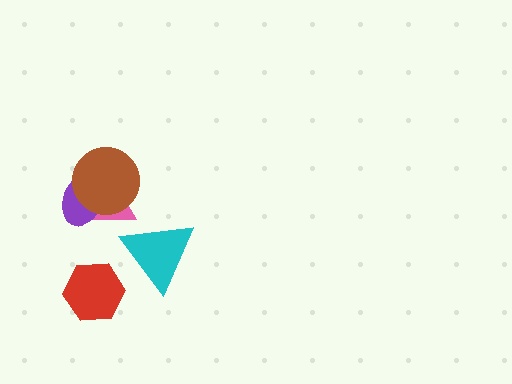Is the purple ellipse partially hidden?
Yes, it is partially covered by another shape.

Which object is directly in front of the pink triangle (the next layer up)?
The purple ellipse is directly in front of the pink triangle.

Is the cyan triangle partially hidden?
No, no other shape covers it.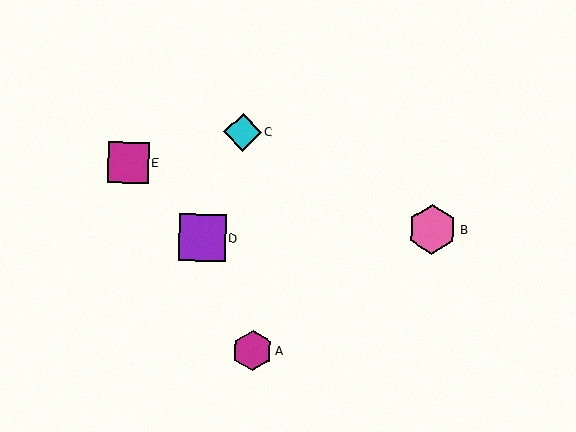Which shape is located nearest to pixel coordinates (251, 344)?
The magenta hexagon (labeled A) at (253, 350) is nearest to that location.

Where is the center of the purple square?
The center of the purple square is at (202, 237).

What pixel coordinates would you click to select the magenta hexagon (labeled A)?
Click at (253, 350) to select the magenta hexagon A.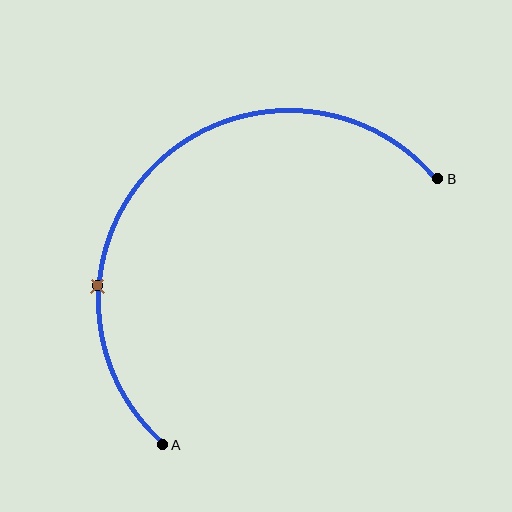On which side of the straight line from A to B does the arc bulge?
The arc bulges above and to the left of the straight line connecting A and B.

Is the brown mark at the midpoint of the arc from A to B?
No. The brown mark lies on the arc but is closer to endpoint A. The arc midpoint would be at the point on the curve equidistant along the arc from both A and B.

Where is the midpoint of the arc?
The arc midpoint is the point on the curve farthest from the straight line joining A and B. It sits above and to the left of that line.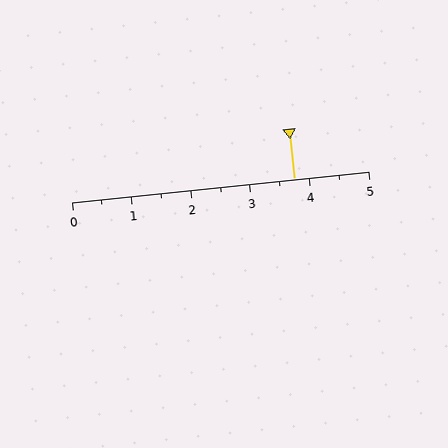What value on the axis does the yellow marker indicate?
The marker indicates approximately 3.8.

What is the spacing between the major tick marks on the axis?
The major ticks are spaced 1 apart.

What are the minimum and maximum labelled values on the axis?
The axis runs from 0 to 5.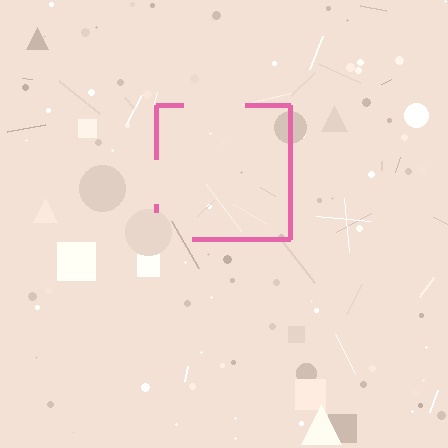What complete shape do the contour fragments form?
The contour fragments form a square.